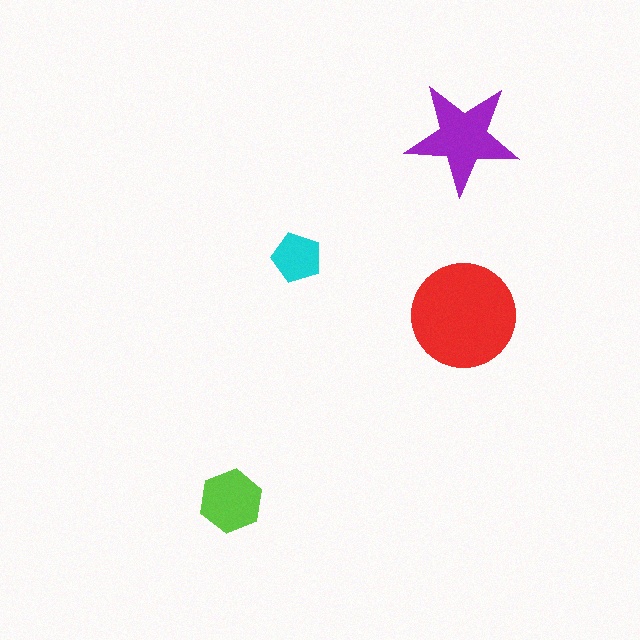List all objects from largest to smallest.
The red circle, the purple star, the lime hexagon, the cyan pentagon.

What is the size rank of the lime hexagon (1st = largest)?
3rd.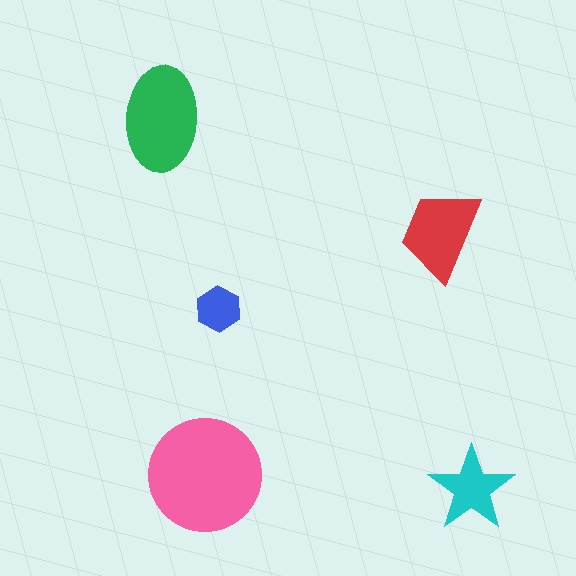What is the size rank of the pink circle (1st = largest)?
1st.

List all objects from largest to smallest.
The pink circle, the green ellipse, the red trapezoid, the cyan star, the blue hexagon.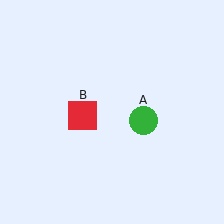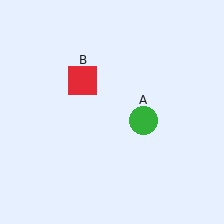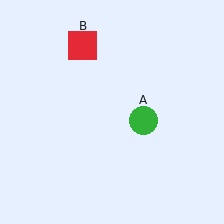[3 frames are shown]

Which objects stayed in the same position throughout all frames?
Green circle (object A) remained stationary.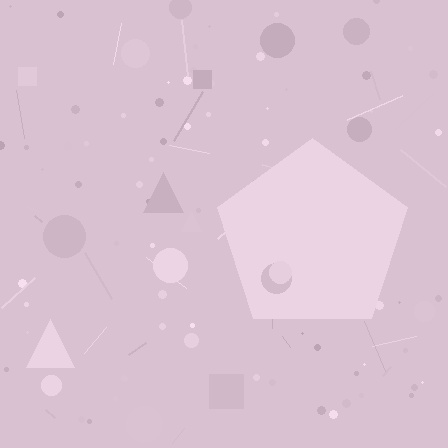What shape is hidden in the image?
A pentagon is hidden in the image.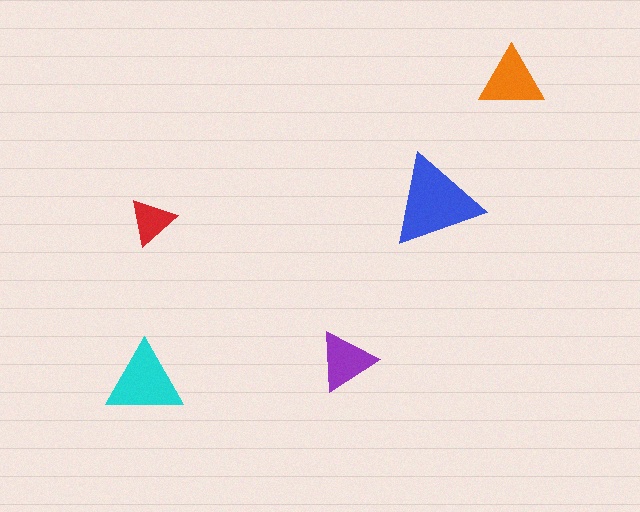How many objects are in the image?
There are 5 objects in the image.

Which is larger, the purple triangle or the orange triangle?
The orange one.